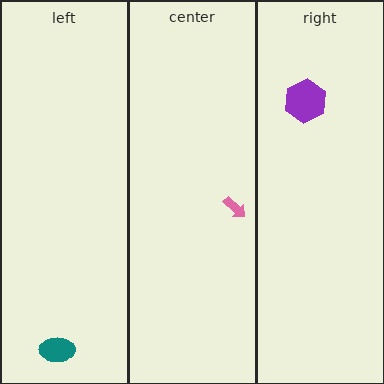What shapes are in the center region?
The pink arrow.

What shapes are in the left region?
The teal ellipse.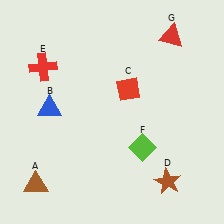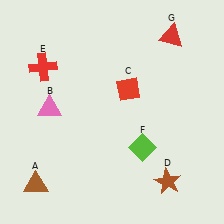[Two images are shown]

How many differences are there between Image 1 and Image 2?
There is 1 difference between the two images.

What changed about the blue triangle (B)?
In Image 1, B is blue. In Image 2, it changed to pink.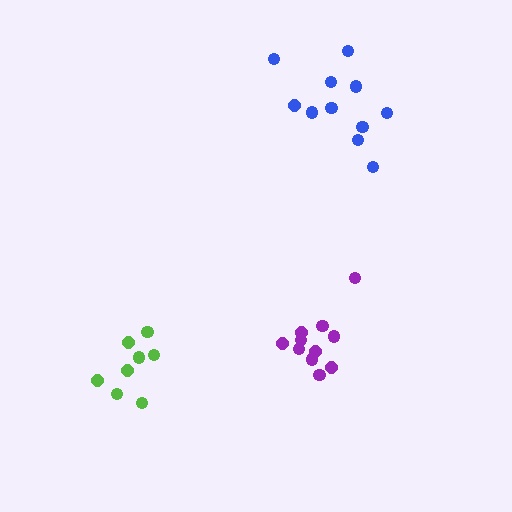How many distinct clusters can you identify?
There are 3 distinct clusters.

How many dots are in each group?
Group 1: 11 dots, Group 2: 8 dots, Group 3: 11 dots (30 total).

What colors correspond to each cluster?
The clusters are colored: blue, lime, purple.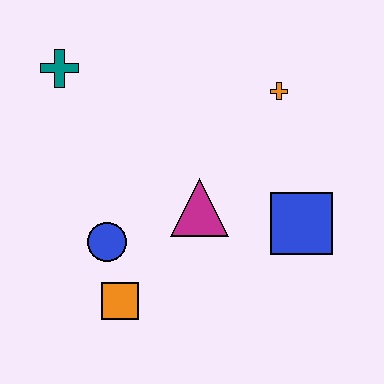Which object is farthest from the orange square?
The orange cross is farthest from the orange square.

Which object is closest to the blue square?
The magenta triangle is closest to the blue square.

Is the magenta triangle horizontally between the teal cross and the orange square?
No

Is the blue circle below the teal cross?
Yes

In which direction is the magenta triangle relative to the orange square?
The magenta triangle is above the orange square.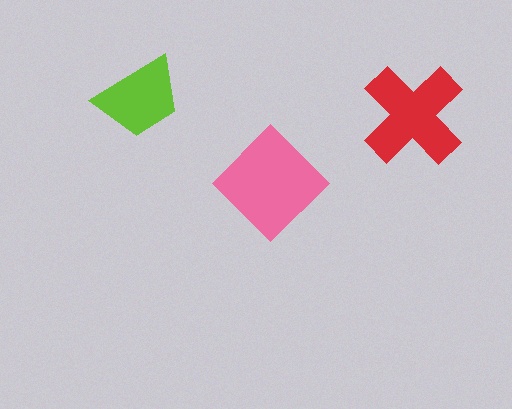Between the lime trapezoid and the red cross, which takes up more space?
The red cross.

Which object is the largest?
The pink diamond.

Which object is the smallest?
The lime trapezoid.